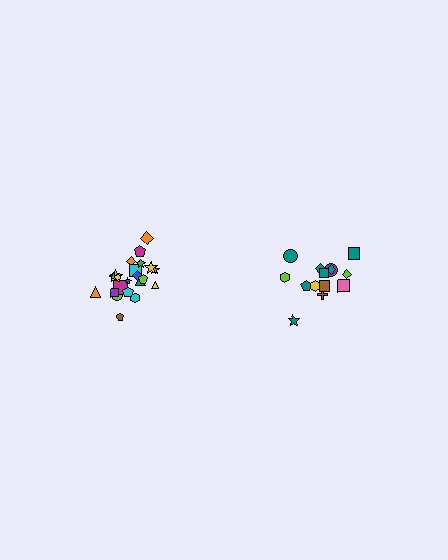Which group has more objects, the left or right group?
The left group.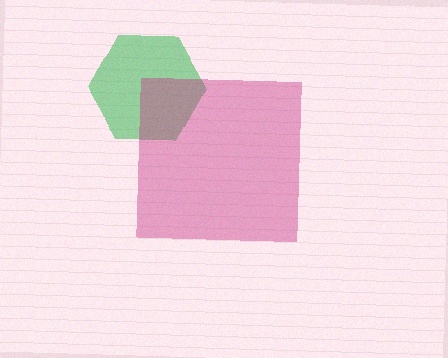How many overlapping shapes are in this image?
There are 2 overlapping shapes in the image.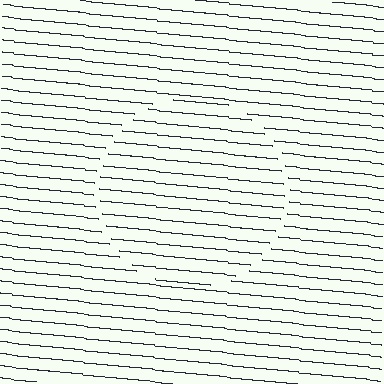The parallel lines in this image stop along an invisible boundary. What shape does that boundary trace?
An illusory circle. The interior of the shape contains the same grating, shifted by half a period — the contour is defined by the phase discontinuity where line-ends from the inner and outer gratings abut.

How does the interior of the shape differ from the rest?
The interior of the shape contains the same grating, shifted by half a period — the contour is defined by the phase discontinuity where line-ends from the inner and outer gratings abut.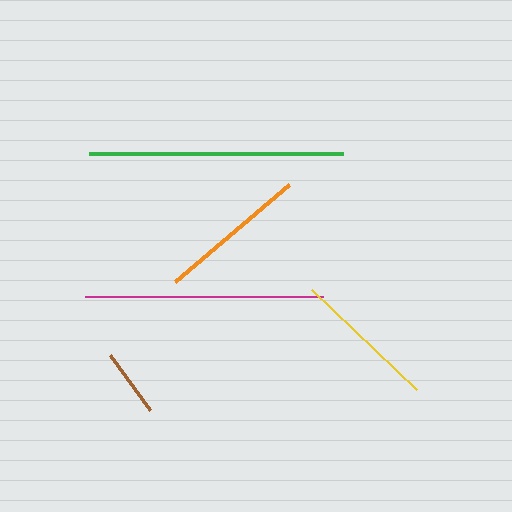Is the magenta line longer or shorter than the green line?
The green line is longer than the magenta line.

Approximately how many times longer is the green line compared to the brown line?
The green line is approximately 3.7 times the length of the brown line.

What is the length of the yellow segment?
The yellow segment is approximately 145 pixels long.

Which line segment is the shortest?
The brown line is the shortest at approximately 68 pixels.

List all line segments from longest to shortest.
From longest to shortest: green, magenta, orange, yellow, brown.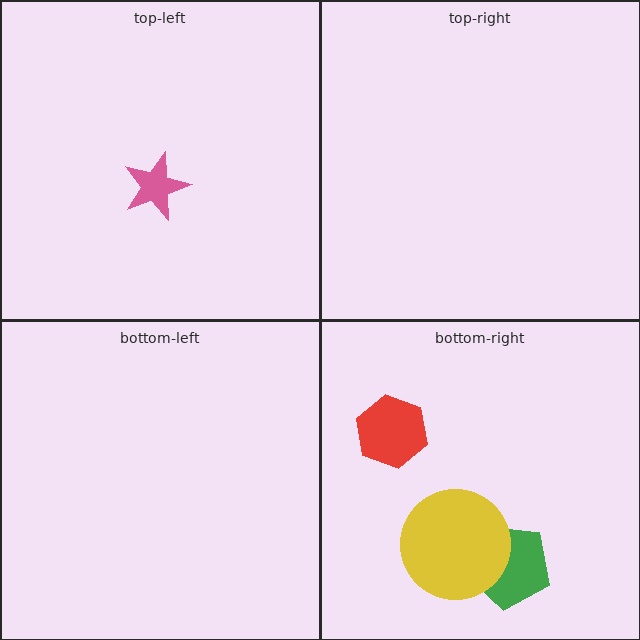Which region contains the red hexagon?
The bottom-right region.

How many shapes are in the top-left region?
1.